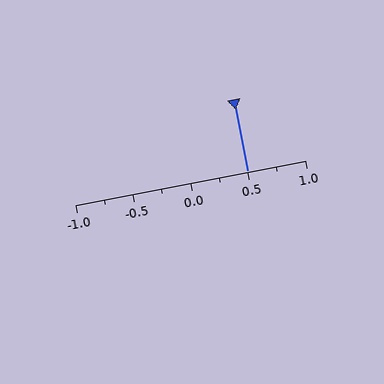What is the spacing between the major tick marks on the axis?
The major ticks are spaced 0.5 apart.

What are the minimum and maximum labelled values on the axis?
The axis runs from -1.0 to 1.0.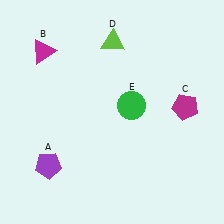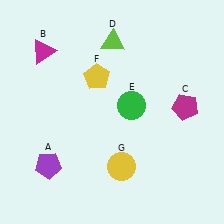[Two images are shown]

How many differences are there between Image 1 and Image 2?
There are 2 differences between the two images.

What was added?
A yellow pentagon (F), a yellow circle (G) were added in Image 2.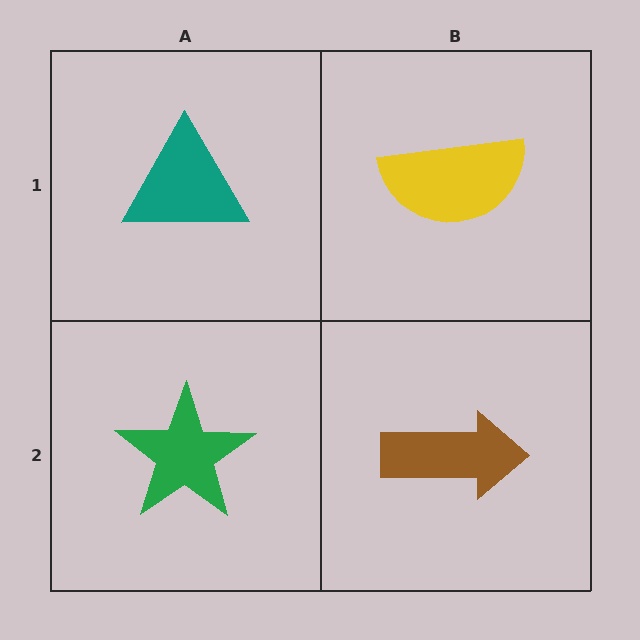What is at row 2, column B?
A brown arrow.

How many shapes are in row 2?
2 shapes.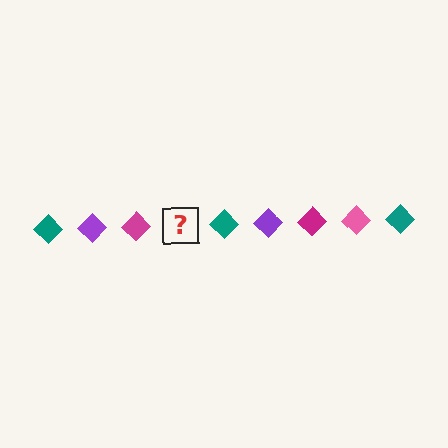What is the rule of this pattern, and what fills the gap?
The rule is that the pattern cycles through teal, purple, magenta, pink diamonds. The gap should be filled with a pink diamond.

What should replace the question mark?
The question mark should be replaced with a pink diamond.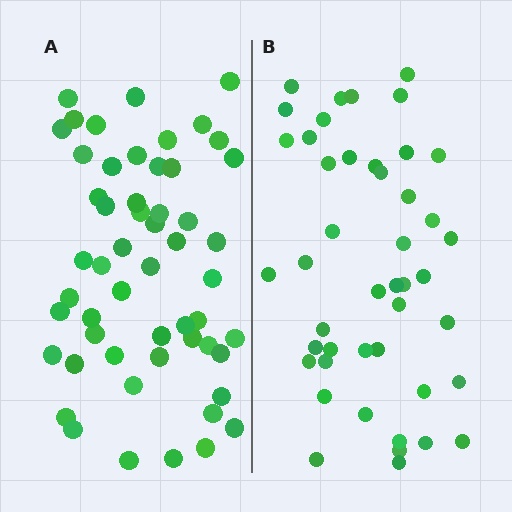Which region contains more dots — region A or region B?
Region A (the left region) has more dots.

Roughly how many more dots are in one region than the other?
Region A has roughly 8 or so more dots than region B.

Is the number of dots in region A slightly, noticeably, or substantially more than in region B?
Region A has only slightly more — the two regions are fairly close. The ratio is roughly 1.2 to 1.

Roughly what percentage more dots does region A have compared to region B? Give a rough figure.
About 20% more.